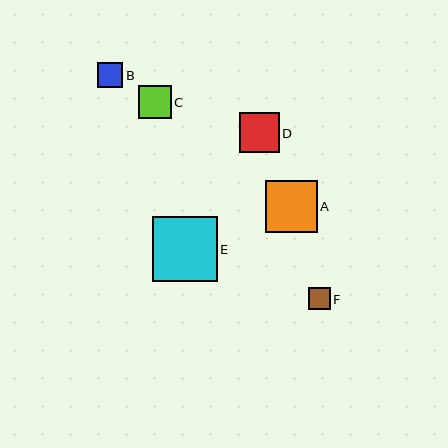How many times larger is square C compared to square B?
Square C is approximately 1.3 times the size of square B.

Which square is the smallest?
Square F is the smallest with a size of approximately 22 pixels.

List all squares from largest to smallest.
From largest to smallest: E, A, D, C, B, F.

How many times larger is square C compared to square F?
Square C is approximately 1.5 times the size of square F.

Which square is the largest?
Square E is the largest with a size of approximately 65 pixels.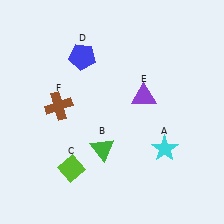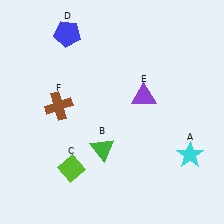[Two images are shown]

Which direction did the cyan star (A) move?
The cyan star (A) moved right.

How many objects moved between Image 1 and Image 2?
2 objects moved between the two images.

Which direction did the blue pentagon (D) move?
The blue pentagon (D) moved up.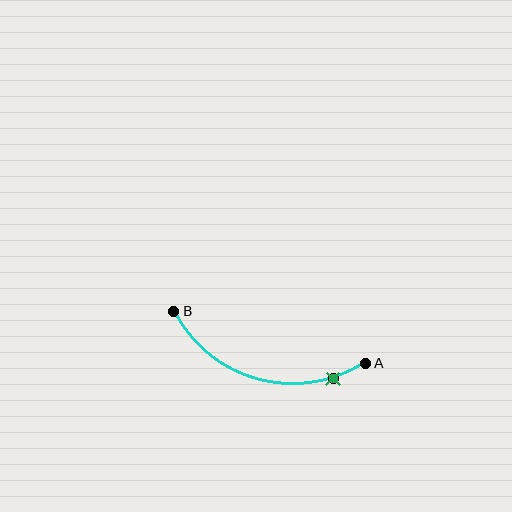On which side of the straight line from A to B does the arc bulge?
The arc bulges below the straight line connecting A and B.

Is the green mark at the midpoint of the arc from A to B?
No. The green mark lies on the arc but is closer to endpoint A. The arc midpoint would be at the point on the curve equidistant along the arc from both A and B.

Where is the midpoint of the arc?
The arc midpoint is the point on the curve farthest from the straight line joining A and B. It sits below that line.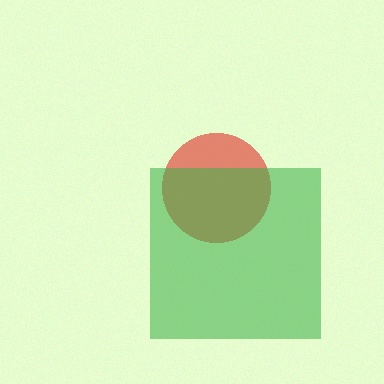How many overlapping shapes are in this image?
There are 2 overlapping shapes in the image.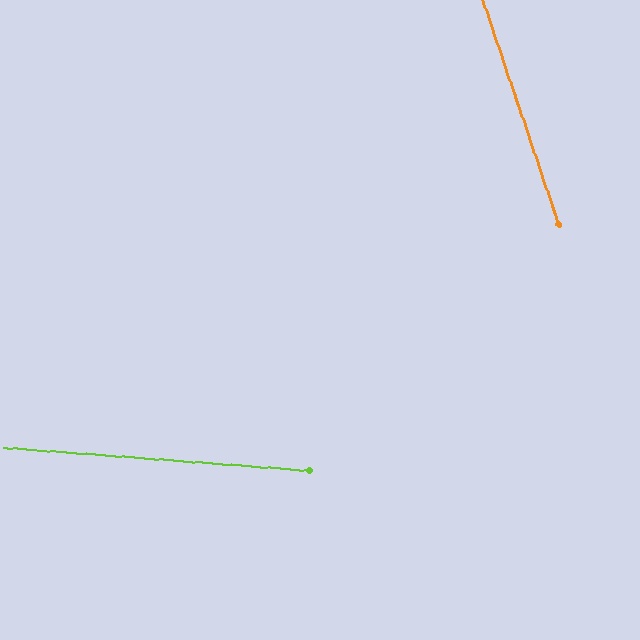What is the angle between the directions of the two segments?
Approximately 67 degrees.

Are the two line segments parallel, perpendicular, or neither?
Neither parallel nor perpendicular — they differ by about 67°.